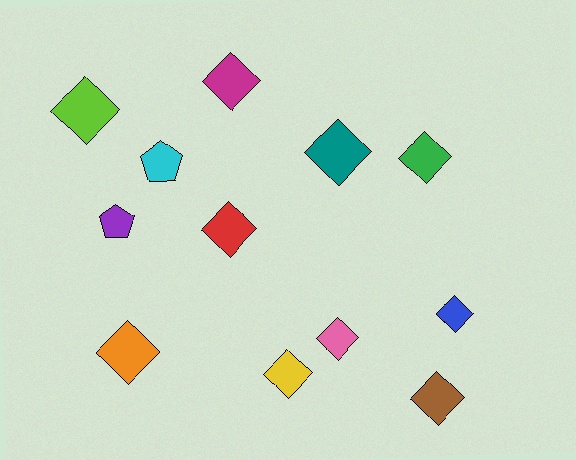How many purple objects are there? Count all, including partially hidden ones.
There is 1 purple object.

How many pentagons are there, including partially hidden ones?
There are 2 pentagons.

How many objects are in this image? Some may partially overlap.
There are 12 objects.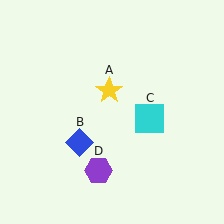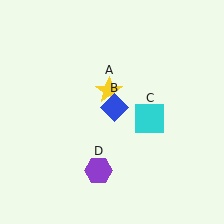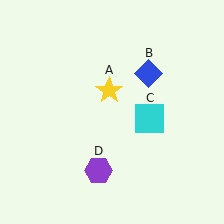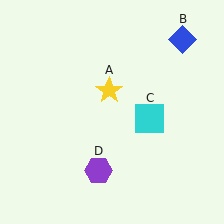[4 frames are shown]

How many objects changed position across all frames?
1 object changed position: blue diamond (object B).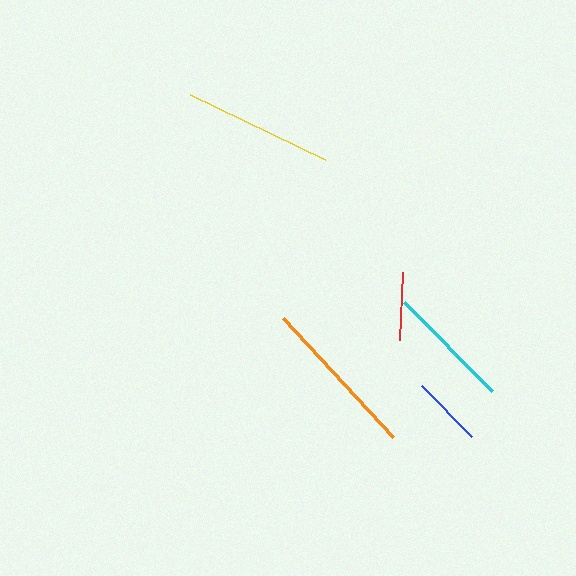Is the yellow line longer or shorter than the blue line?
The yellow line is longer than the blue line.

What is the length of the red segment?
The red segment is approximately 68 pixels long.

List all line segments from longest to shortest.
From longest to shortest: orange, yellow, cyan, blue, red.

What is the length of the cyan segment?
The cyan segment is approximately 125 pixels long.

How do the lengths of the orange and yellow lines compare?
The orange and yellow lines are approximately the same length.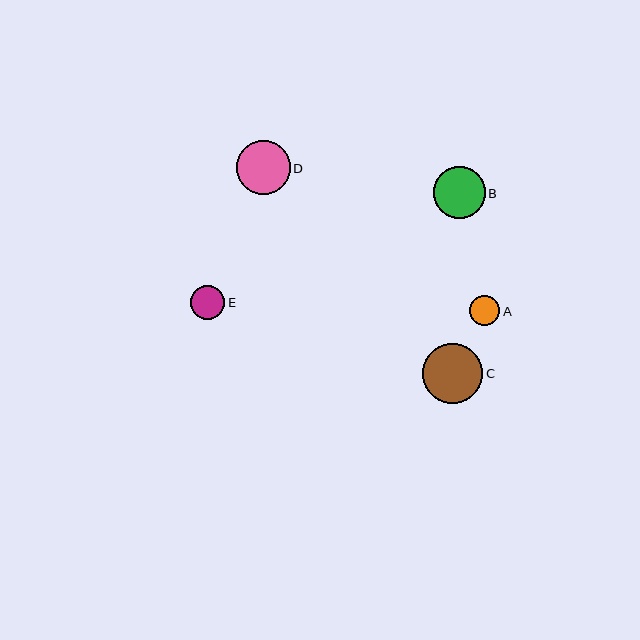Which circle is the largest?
Circle C is the largest with a size of approximately 60 pixels.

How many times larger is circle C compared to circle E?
Circle C is approximately 1.8 times the size of circle E.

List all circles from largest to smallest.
From largest to smallest: C, D, B, E, A.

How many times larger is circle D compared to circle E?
Circle D is approximately 1.6 times the size of circle E.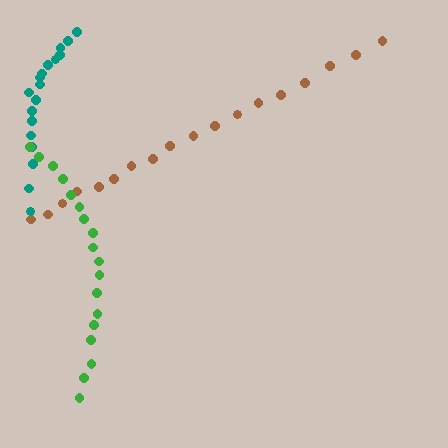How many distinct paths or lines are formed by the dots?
There are 3 distinct paths.